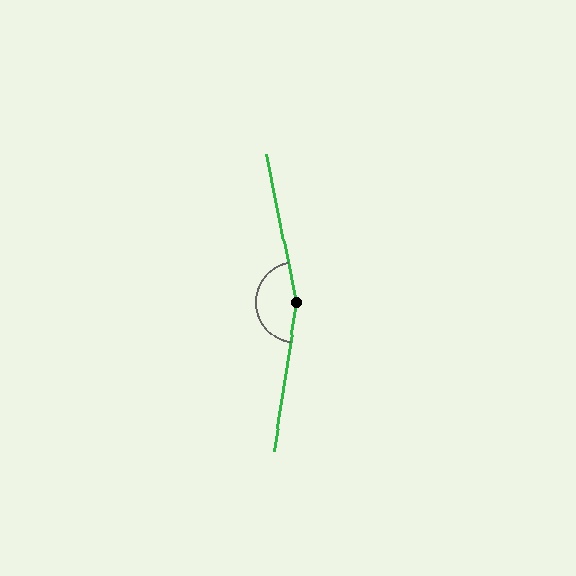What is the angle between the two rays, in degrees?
Approximately 160 degrees.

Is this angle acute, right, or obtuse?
It is obtuse.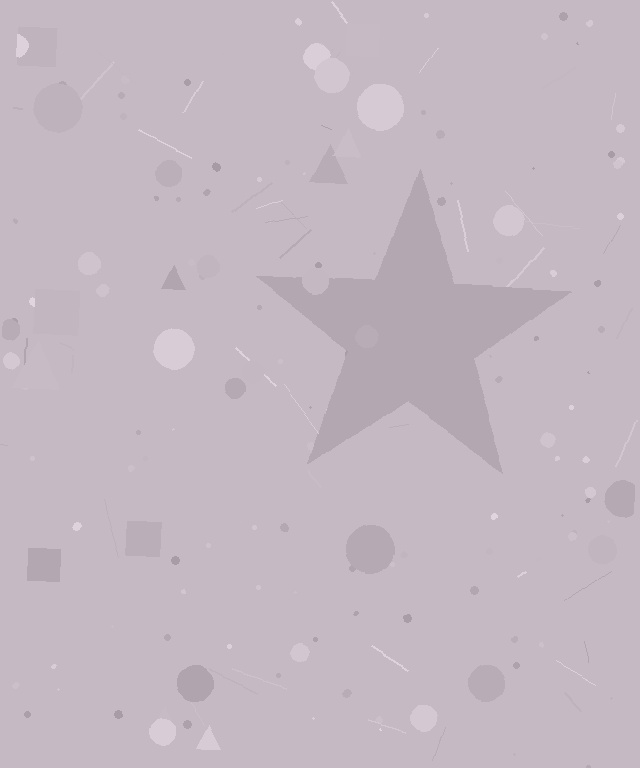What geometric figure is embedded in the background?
A star is embedded in the background.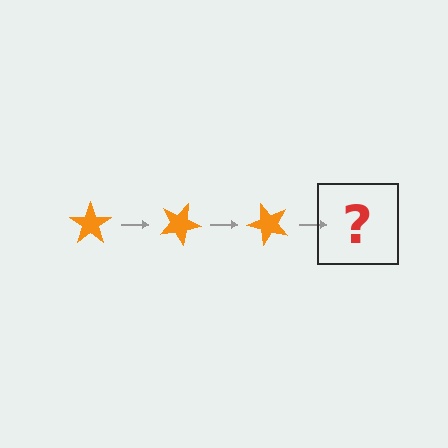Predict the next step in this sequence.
The next step is an orange star rotated 75 degrees.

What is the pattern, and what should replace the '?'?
The pattern is that the star rotates 25 degrees each step. The '?' should be an orange star rotated 75 degrees.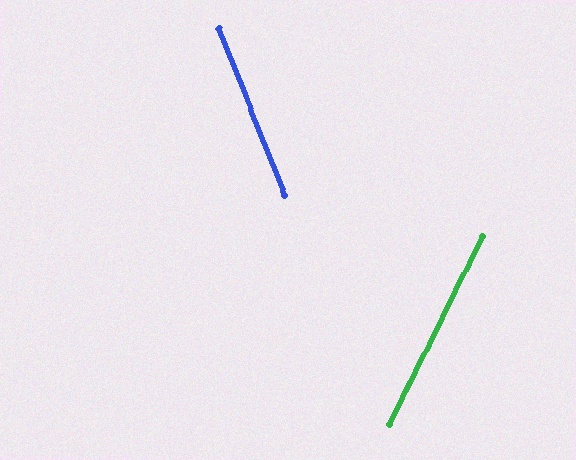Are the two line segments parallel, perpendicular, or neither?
Neither parallel nor perpendicular — they differ by about 48°.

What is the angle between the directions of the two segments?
Approximately 48 degrees.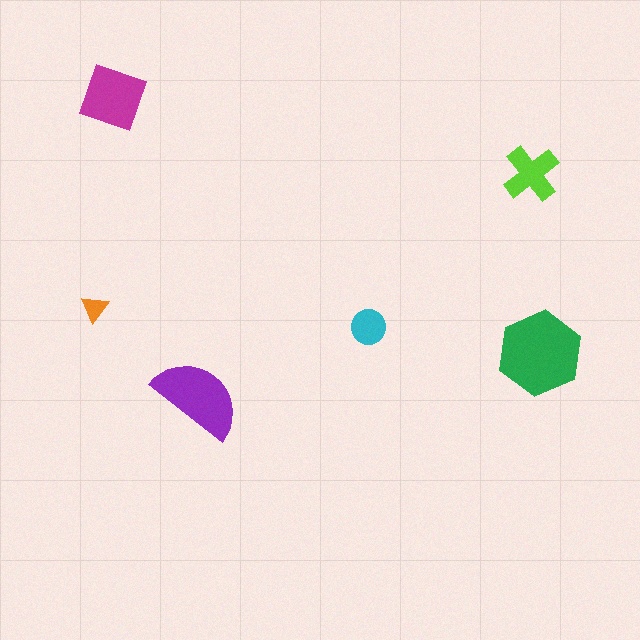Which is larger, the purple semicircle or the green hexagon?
The green hexagon.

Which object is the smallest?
The orange triangle.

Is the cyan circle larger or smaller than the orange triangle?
Larger.